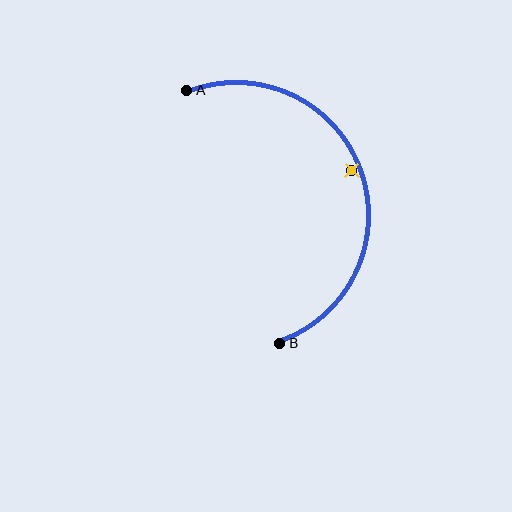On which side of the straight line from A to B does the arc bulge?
The arc bulges to the right of the straight line connecting A and B.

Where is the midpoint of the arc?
The arc midpoint is the point on the curve farthest from the straight line joining A and B. It sits to the right of that line.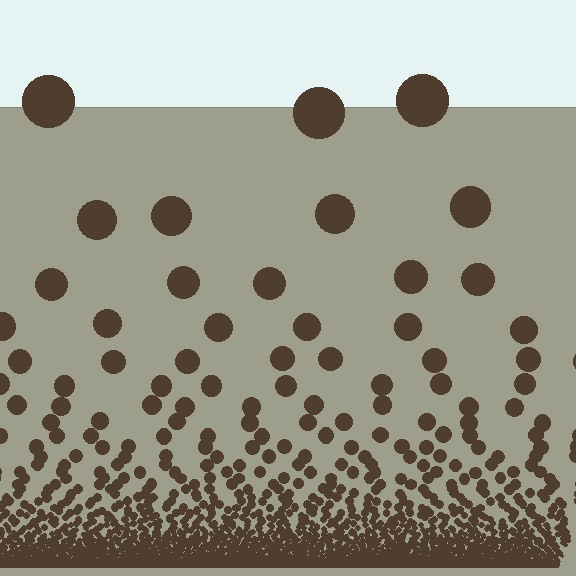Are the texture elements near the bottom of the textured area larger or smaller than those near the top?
Smaller. The gradient is inverted — elements near the bottom are smaller and denser.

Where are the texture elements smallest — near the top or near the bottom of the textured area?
Near the bottom.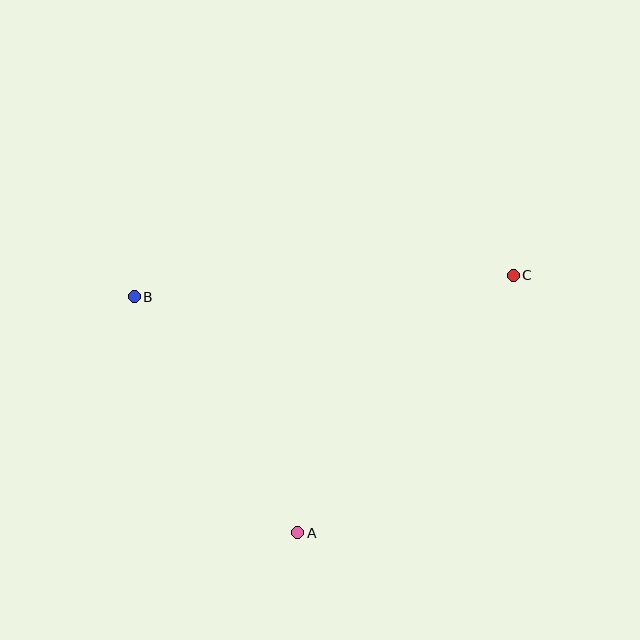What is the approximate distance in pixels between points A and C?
The distance between A and C is approximately 336 pixels.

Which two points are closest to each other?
Points A and B are closest to each other.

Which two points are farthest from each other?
Points B and C are farthest from each other.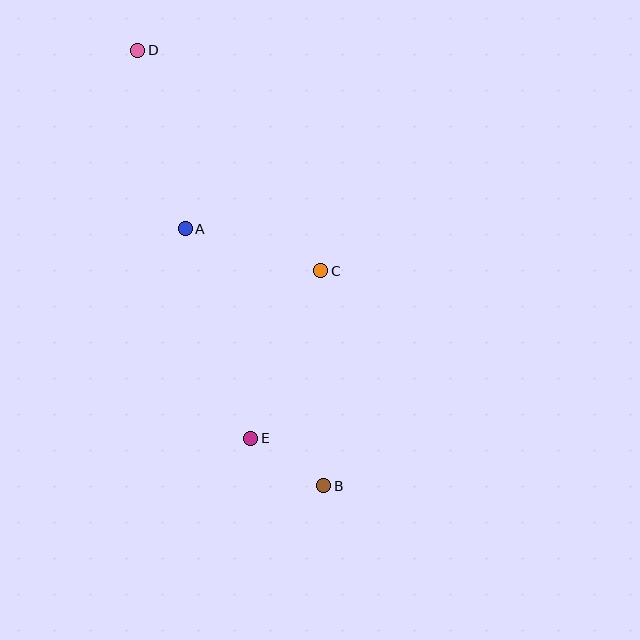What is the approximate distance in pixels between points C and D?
The distance between C and D is approximately 287 pixels.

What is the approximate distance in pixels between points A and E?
The distance between A and E is approximately 220 pixels.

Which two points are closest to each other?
Points B and E are closest to each other.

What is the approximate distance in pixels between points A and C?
The distance between A and C is approximately 142 pixels.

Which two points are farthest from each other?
Points B and D are farthest from each other.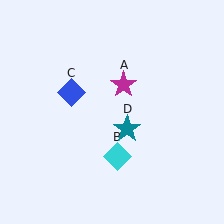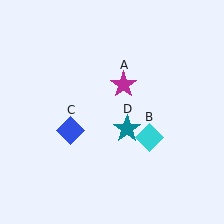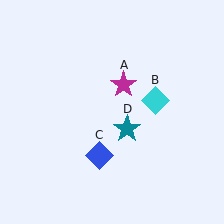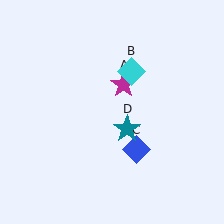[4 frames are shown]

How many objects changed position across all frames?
2 objects changed position: cyan diamond (object B), blue diamond (object C).